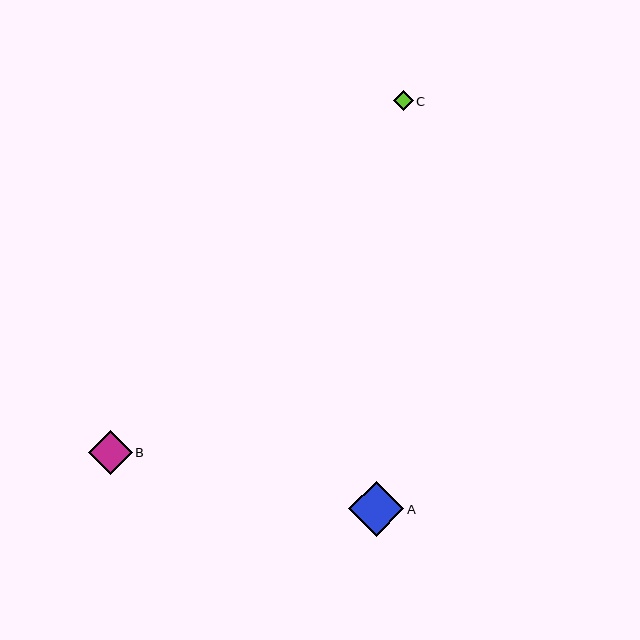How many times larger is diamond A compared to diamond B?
Diamond A is approximately 1.3 times the size of diamond B.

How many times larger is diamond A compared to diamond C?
Diamond A is approximately 2.7 times the size of diamond C.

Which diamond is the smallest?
Diamond C is the smallest with a size of approximately 20 pixels.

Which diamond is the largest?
Diamond A is the largest with a size of approximately 55 pixels.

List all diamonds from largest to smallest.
From largest to smallest: A, B, C.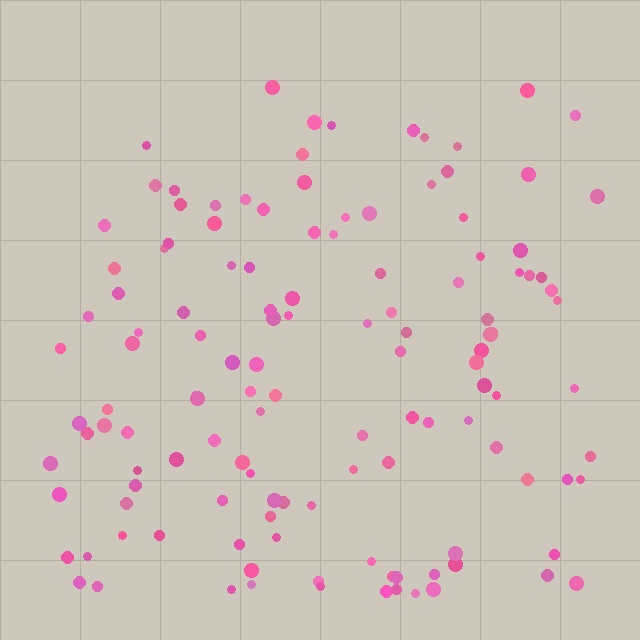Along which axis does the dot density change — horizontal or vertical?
Vertical.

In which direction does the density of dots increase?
From top to bottom, with the bottom side densest.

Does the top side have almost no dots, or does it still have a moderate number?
Still a moderate number, just noticeably fewer than the bottom.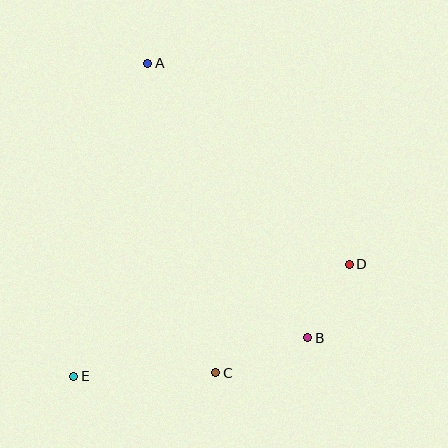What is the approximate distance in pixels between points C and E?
The distance between C and E is approximately 142 pixels.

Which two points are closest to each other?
Points B and D are closest to each other.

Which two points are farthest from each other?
Points A and E are farthest from each other.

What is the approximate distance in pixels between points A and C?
The distance between A and C is approximately 317 pixels.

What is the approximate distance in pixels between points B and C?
The distance between B and C is approximately 99 pixels.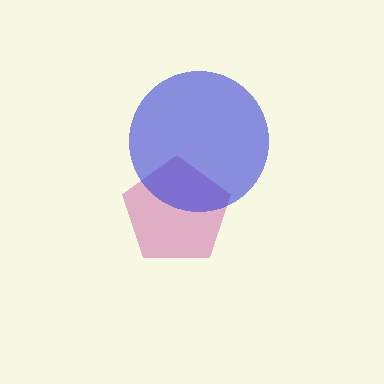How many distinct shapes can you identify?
There are 2 distinct shapes: a magenta pentagon, a blue circle.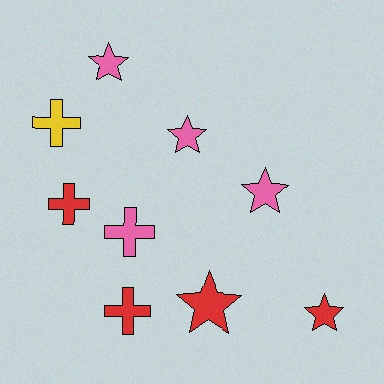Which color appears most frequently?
Red, with 4 objects.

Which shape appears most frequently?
Star, with 5 objects.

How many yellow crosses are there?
There is 1 yellow cross.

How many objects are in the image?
There are 9 objects.